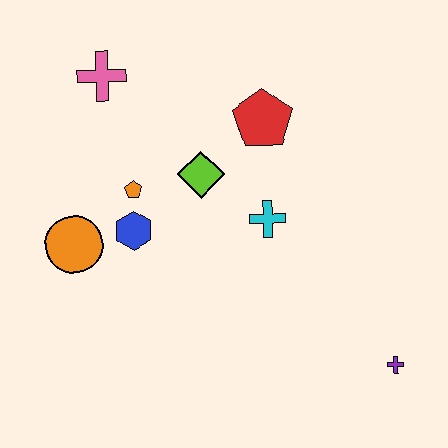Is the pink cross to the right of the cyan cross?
No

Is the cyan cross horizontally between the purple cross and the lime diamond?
Yes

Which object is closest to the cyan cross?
The lime diamond is closest to the cyan cross.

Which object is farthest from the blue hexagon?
The purple cross is farthest from the blue hexagon.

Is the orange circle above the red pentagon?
No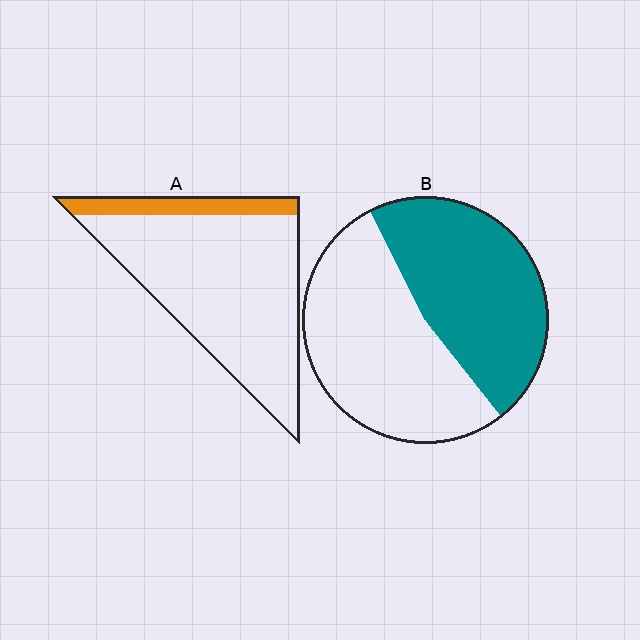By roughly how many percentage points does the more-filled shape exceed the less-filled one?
By roughly 30 percentage points (B over A).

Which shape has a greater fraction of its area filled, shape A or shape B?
Shape B.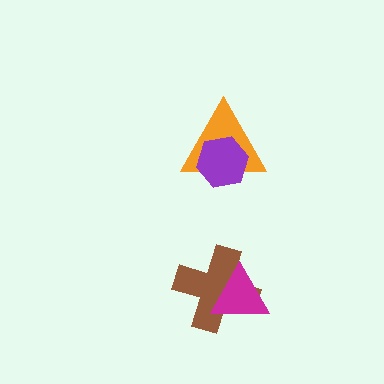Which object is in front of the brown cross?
The magenta triangle is in front of the brown cross.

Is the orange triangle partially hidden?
Yes, it is partially covered by another shape.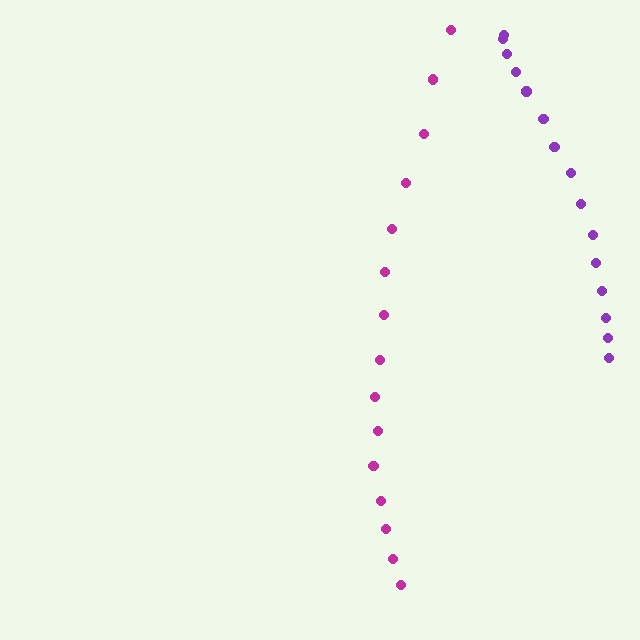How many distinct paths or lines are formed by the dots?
There are 2 distinct paths.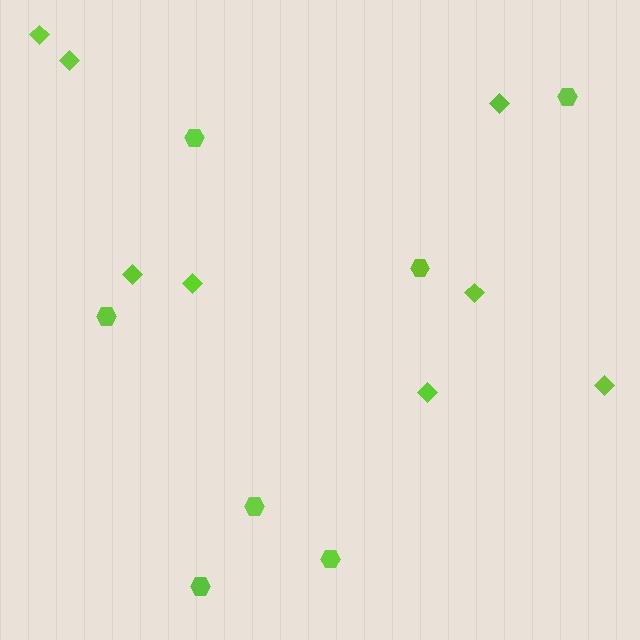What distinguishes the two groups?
There are 2 groups: one group of diamonds (8) and one group of hexagons (7).